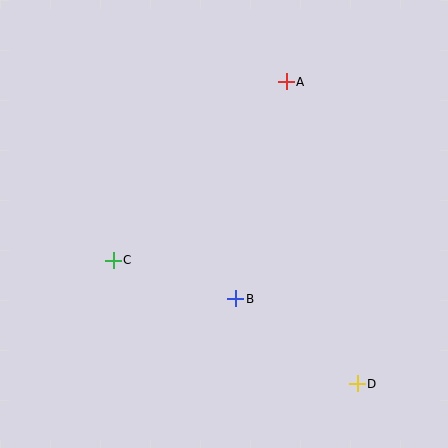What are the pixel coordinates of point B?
Point B is at (236, 299).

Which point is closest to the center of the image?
Point B at (236, 299) is closest to the center.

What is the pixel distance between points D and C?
The distance between D and C is 273 pixels.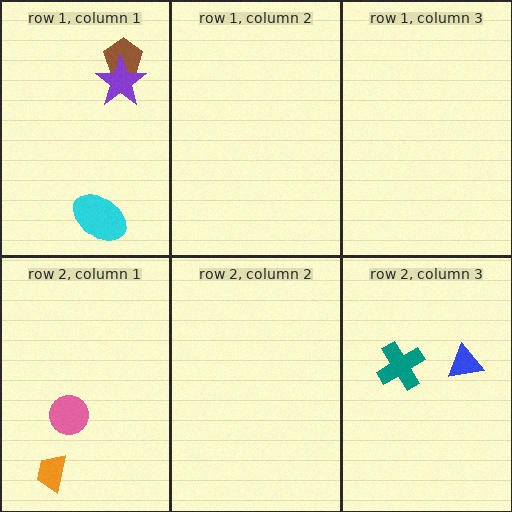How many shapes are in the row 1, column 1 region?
3.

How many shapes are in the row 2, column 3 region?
2.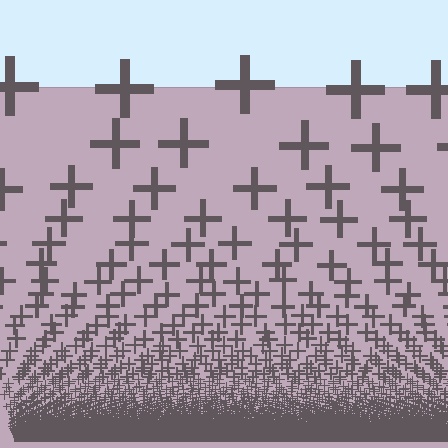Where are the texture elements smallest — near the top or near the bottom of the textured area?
Near the bottom.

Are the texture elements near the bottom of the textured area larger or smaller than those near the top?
Smaller. The gradient is inverted — elements near the bottom are smaller and denser.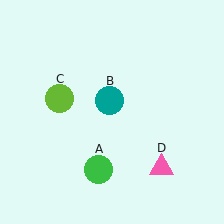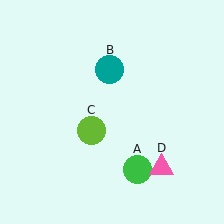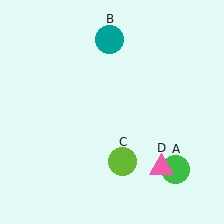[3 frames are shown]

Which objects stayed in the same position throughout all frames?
Pink triangle (object D) remained stationary.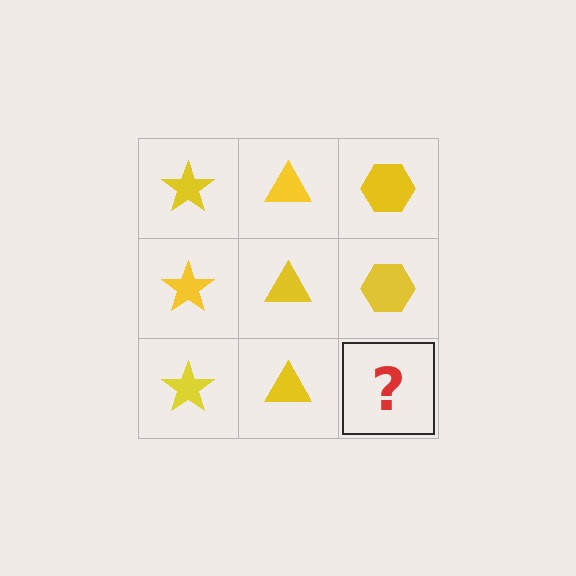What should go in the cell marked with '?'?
The missing cell should contain a yellow hexagon.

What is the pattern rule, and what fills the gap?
The rule is that each column has a consistent shape. The gap should be filled with a yellow hexagon.